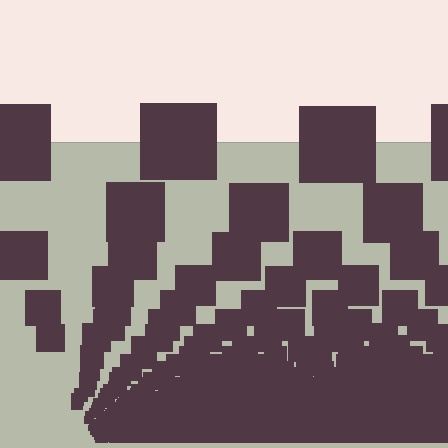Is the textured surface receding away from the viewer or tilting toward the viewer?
The surface appears to tilt toward the viewer. Texture elements get larger and sparser toward the top.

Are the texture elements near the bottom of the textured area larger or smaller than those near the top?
Smaller. The gradient is inverted — elements near the bottom are smaller and denser.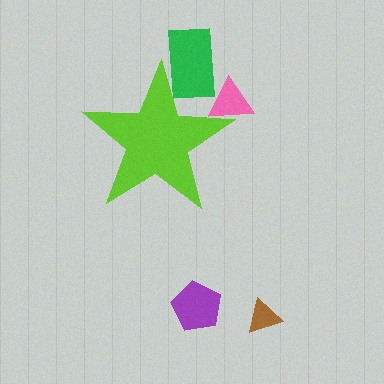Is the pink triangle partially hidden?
Yes, the pink triangle is partially hidden behind the lime star.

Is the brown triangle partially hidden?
No, the brown triangle is fully visible.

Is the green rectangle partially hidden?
Yes, the green rectangle is partially hidden behind the lime star.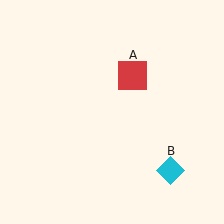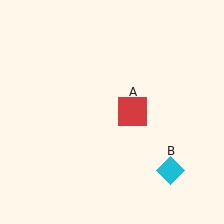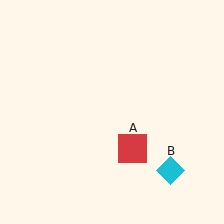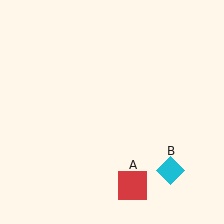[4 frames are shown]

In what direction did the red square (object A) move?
The red square (object A) moved down.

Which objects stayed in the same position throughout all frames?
Cyan diamond (object B) remained stationary.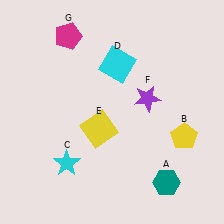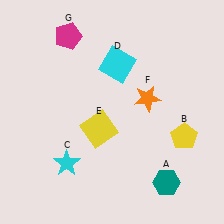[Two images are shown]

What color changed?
The star (F) changed from purple in Image 1 to orange in Image 2.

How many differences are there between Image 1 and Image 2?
There is 1 difference between the two images.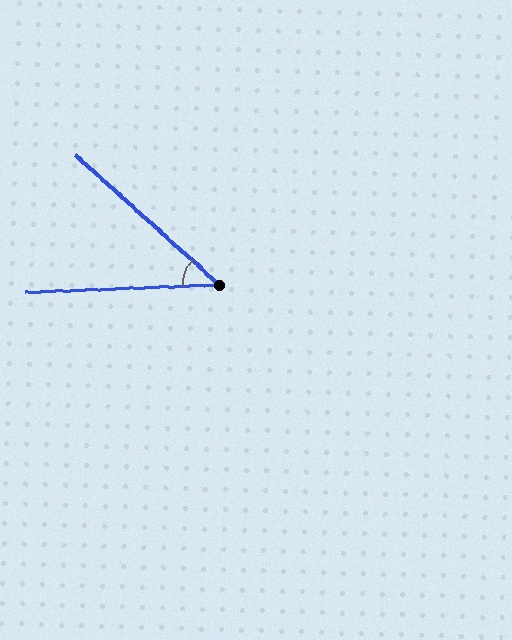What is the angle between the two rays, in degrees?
Approximately 44 degrees.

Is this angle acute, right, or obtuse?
It is acute.